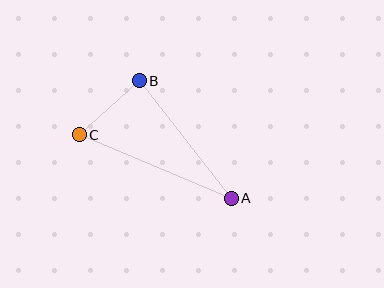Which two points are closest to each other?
Points B and C are closest to each other.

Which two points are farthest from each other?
Points A and C are farthest from each other.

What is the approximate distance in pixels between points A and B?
The distance between A and B is approximately 149 pixels.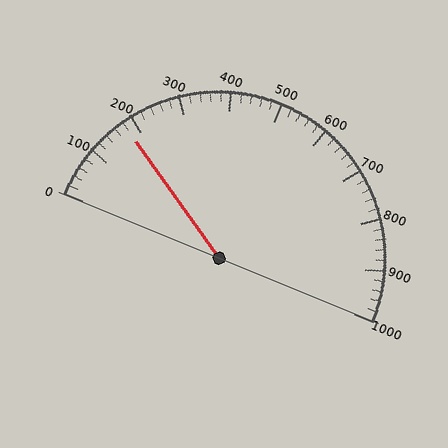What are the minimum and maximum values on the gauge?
The gauge ranges from 0 to 1000.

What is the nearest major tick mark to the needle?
The nearest major tick mark is 200.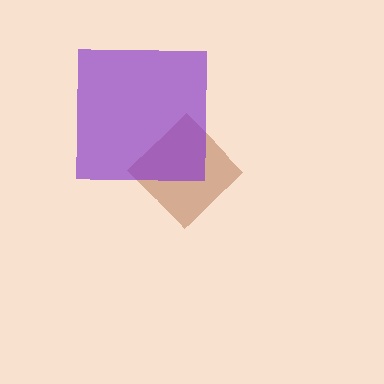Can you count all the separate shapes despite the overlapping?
Yes, there are 2 separate shapes.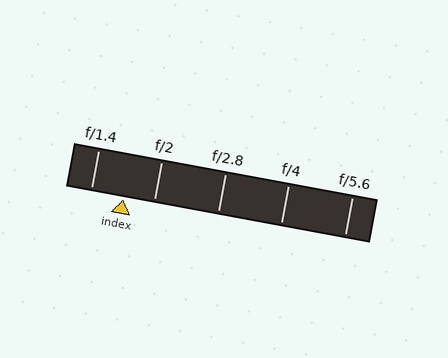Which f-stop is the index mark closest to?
The index mark is closest to f/2.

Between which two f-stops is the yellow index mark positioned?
The index mark is between f/1.4 and f/2.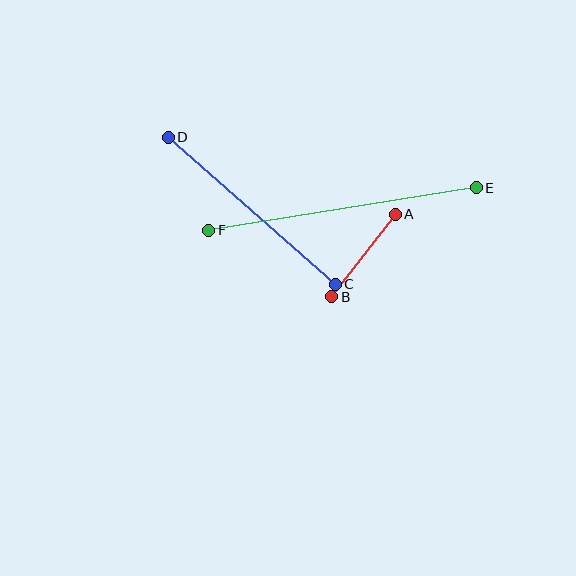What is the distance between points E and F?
The distance is approximately 271 pixels.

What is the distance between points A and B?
The distance is approximately 104 pixels.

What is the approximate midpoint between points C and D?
The midpoint is at approximately (252, 211) pixels.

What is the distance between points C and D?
The distance is approximately 223 pixels.